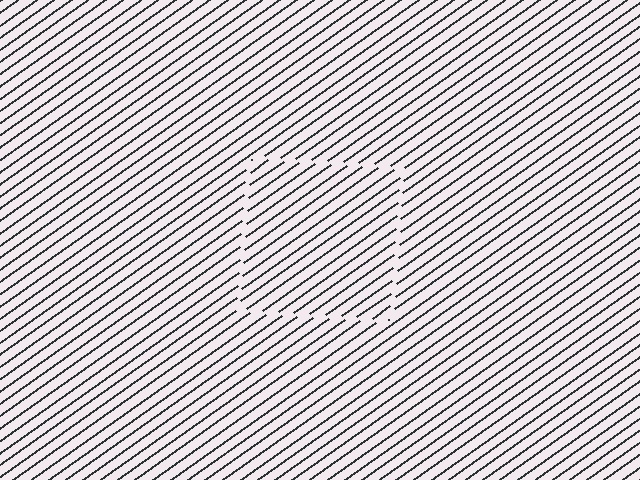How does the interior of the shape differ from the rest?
The interior of the shape contains the same grating, shifted by half a period — the contour is defined by the phase discontinuity where line-ends from the inner and outer gratings abut.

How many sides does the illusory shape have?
4 sides — the line-ends trace a square.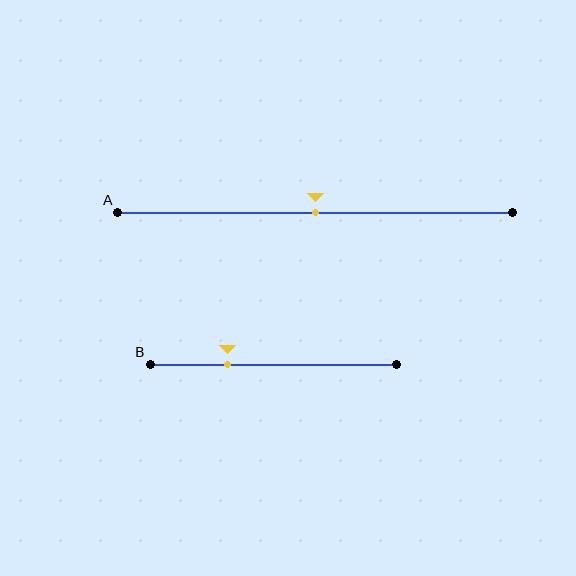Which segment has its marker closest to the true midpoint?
Segment A has its marker closest to the true midpoint.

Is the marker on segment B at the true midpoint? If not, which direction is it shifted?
No, the marker on segment B is shifted to the left by about 18% of the segment length.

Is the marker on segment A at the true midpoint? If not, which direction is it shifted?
Yes, the marker on segment A is at the true midpoint.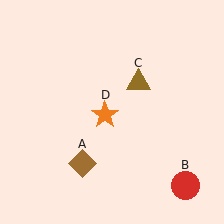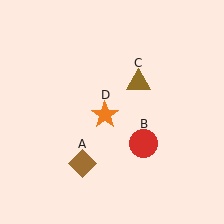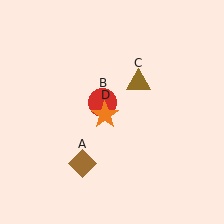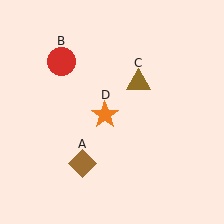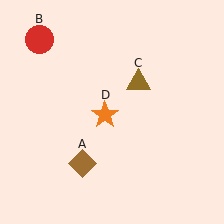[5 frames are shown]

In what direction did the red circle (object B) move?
The red circle (object B) moved up and to the left.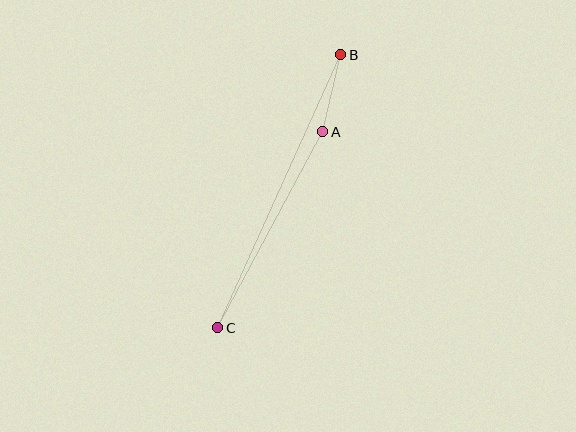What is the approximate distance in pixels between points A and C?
The distance between A and C is approximately 222 pixels.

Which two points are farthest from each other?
Points B and C are farthest from each other.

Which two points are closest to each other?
Points A and B are closest to each other.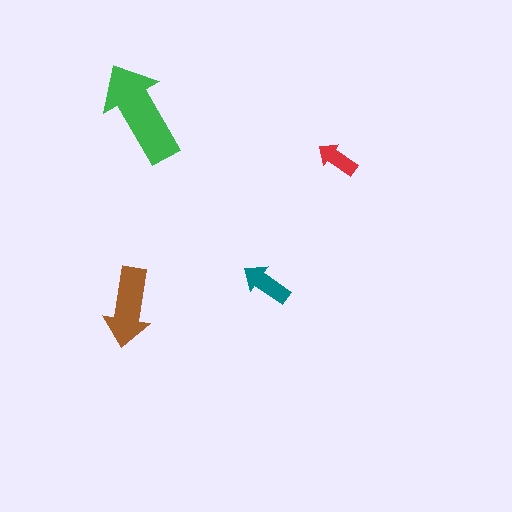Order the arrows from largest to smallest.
the green one, the brown one, the teal one, the red one.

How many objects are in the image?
There are 4 objects in the image.